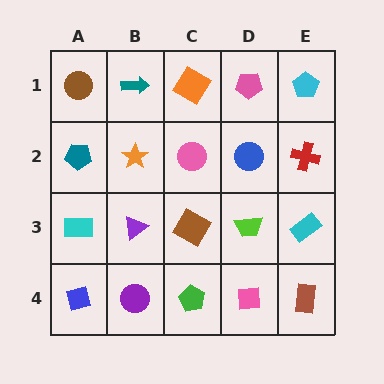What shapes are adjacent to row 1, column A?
A teal pentagon (row 2, column A), a teal arrow (row 1, column B).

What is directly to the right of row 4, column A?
A purple circle.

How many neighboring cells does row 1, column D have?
3.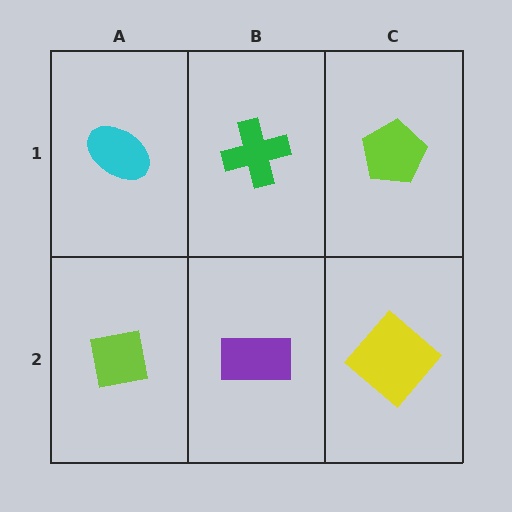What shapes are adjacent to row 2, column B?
A green cross (row 1, column B), a lime square (row 2, column A), a yellow diamond (row 2, column C).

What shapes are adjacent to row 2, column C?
A lime pentagon (row 1, column C), a purple rectangle (row 2, column B).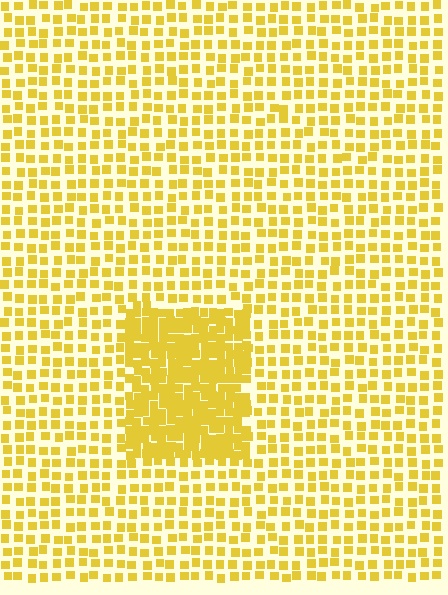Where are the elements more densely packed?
The elements are more densely packed inside the rectangle boundary.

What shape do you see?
I see a rectangle.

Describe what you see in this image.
The image contains small yellow elements arranged at two different densities. A rectangle-shaped region is visible where the elements are more densely packed than the surrounding area.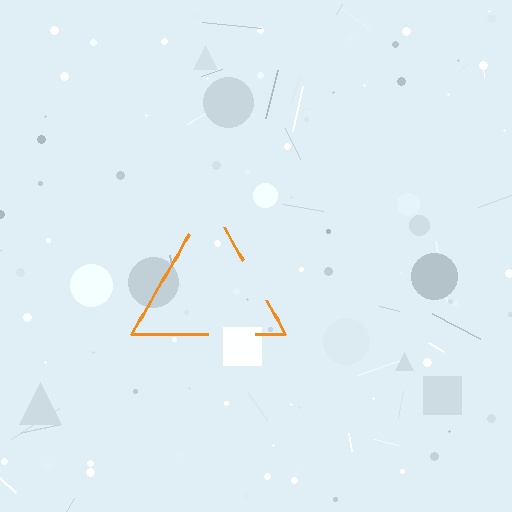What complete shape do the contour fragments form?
The contour fragments form a triangle.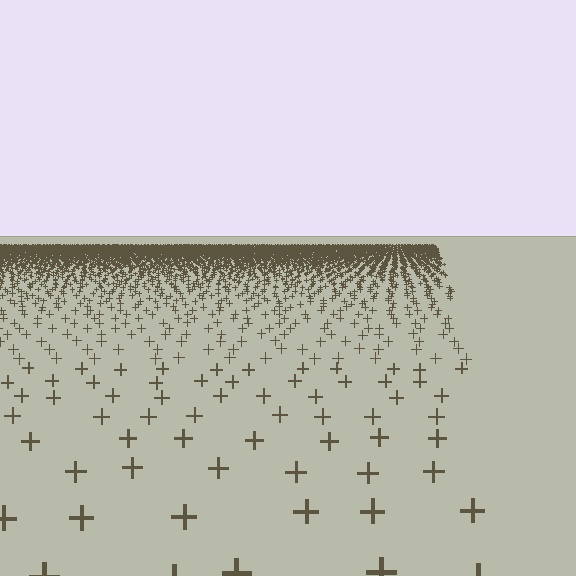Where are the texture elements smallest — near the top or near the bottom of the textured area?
Near the top.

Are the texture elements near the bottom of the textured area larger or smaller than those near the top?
Larger. Near the bottom, elements are closer to the viewer and appear at a bigger on-screen size.